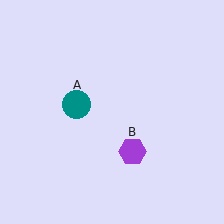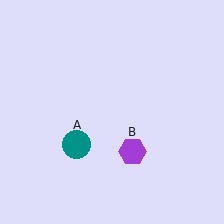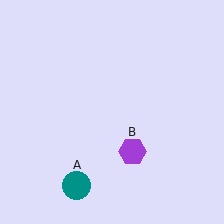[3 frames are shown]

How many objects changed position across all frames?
1 object changed position: teal circle (object A).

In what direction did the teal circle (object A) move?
The teal circle (object A) moved down.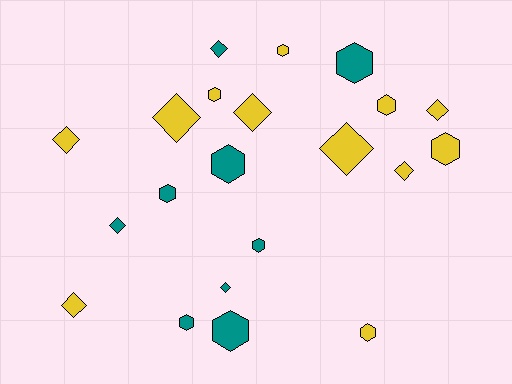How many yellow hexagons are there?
There are 5 yellow hexagons.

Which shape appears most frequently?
Hexagon, with 11 objects.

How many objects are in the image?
There are 21 objects.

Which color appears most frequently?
Yellow, with 12 objects.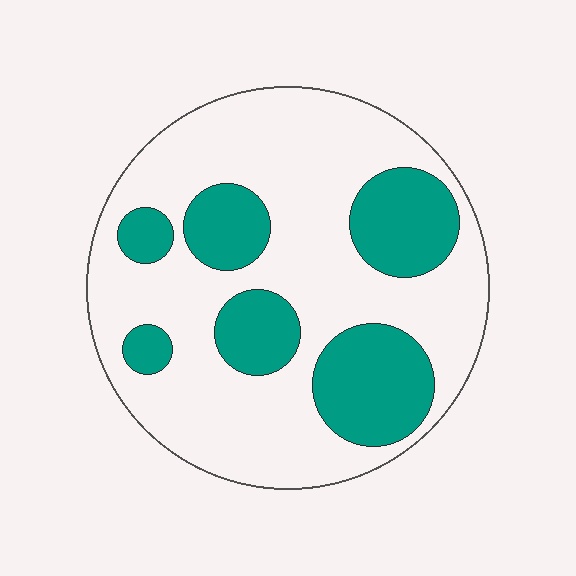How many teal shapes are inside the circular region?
6.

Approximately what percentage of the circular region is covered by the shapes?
Approximately 30%.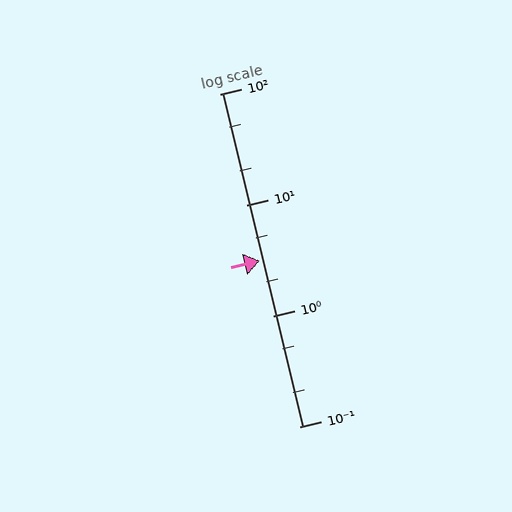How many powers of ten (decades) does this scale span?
The scale spans 3 decades, from 0.1 to 100.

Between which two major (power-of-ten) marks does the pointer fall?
The pointer is between 1 and 10.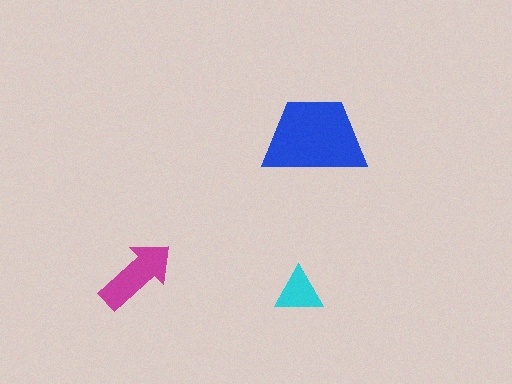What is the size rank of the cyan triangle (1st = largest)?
3rd.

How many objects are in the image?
There are 3 objects in the image.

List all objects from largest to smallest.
The blue trapezoid, the magenta arrow, the cyan triangle.